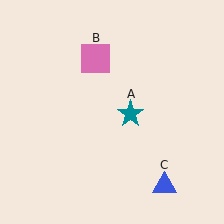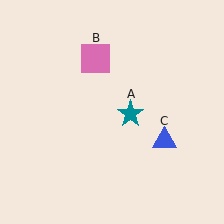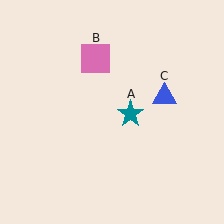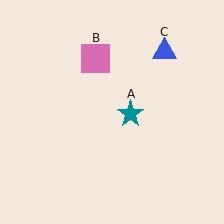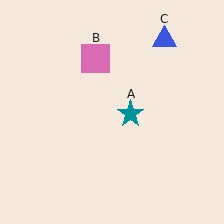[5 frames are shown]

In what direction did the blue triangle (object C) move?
The blue triangle (object C) moved up.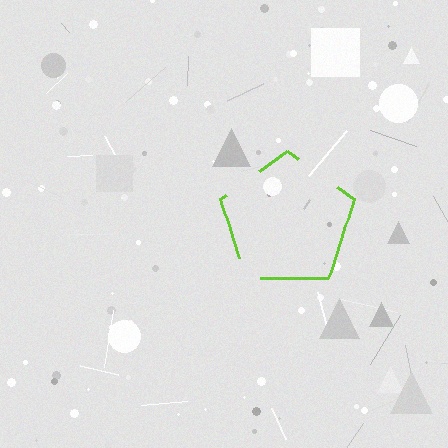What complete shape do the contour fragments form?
The contour fragments form a pentagon.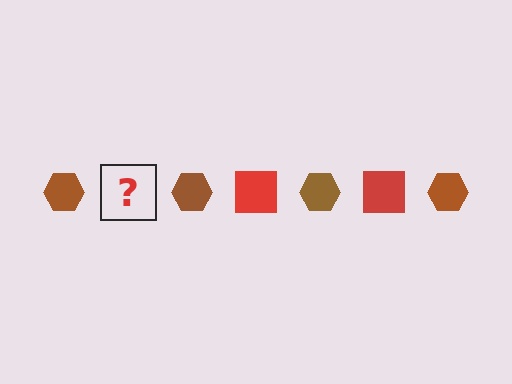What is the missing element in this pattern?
The missing element is a red square.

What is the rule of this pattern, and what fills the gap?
The rule is that the pattern alternates between brown hexagon and red square. The gap should be filled with a red square.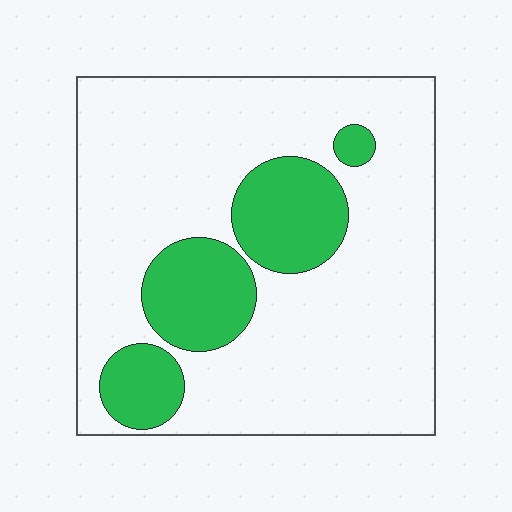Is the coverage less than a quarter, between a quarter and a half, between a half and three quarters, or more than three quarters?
Less than a quarter.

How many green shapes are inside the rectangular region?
4.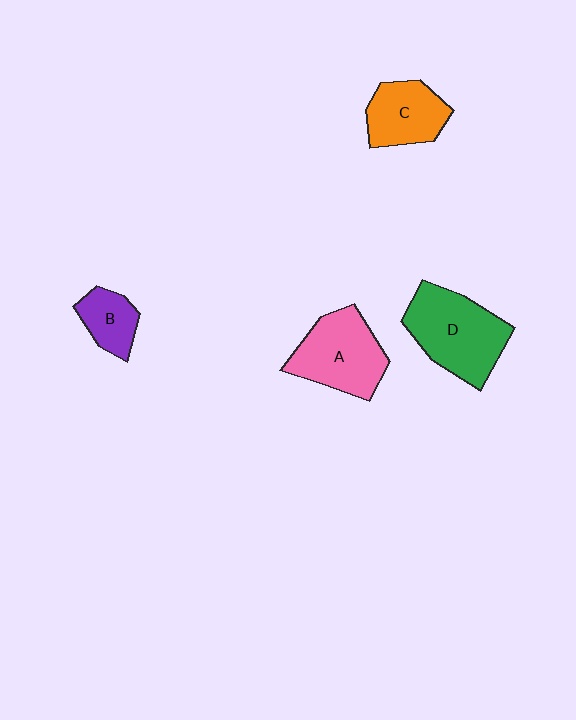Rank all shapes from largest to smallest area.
From largest to smallest: D (green), A (pink), C (orange), B (purple).